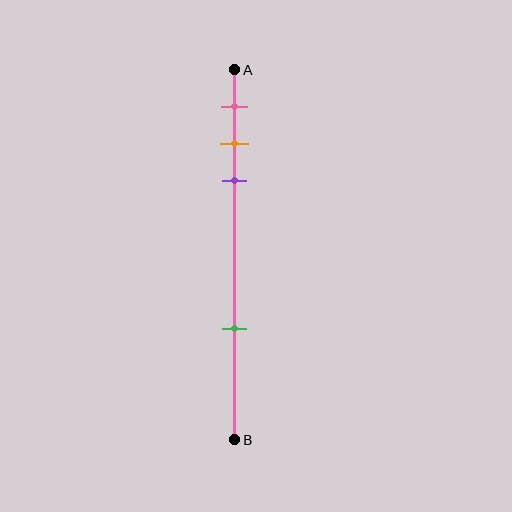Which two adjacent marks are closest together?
The orange and purple marks are the closest adjacent pair.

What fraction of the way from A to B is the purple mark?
The purple mark is approximately 30% (0.3) of the way from A to B.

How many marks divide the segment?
There are 4 marks dividing the segment.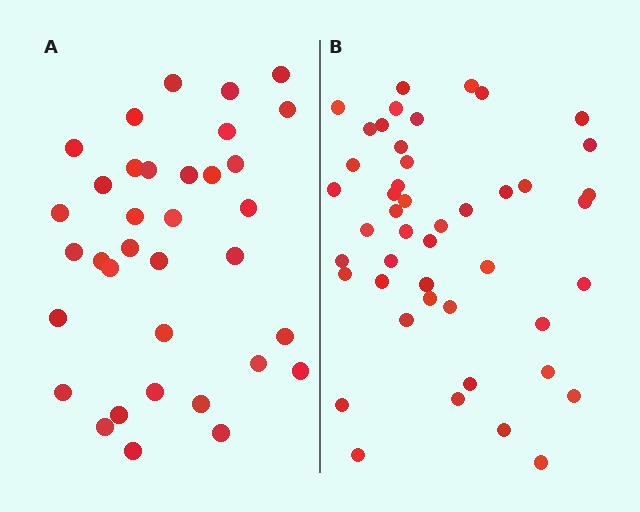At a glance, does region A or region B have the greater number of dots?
Region B (the right region) has more dots.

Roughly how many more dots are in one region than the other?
Region B has roughly 12 or so more dots than region A.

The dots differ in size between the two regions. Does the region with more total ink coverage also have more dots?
No. Region A has more total ink coverage because its dots are larger, but region B actually contains more individual dots. Total area can be misleading — the number of items is what matters here.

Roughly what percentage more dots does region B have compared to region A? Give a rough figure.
About 30% more.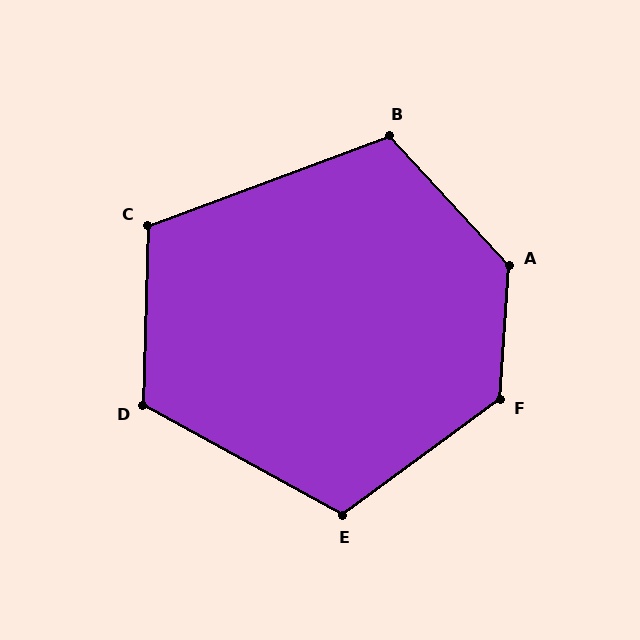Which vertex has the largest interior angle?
A, at approximately 133 degrees.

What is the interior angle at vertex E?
Approximately 115 degrees (obtuse).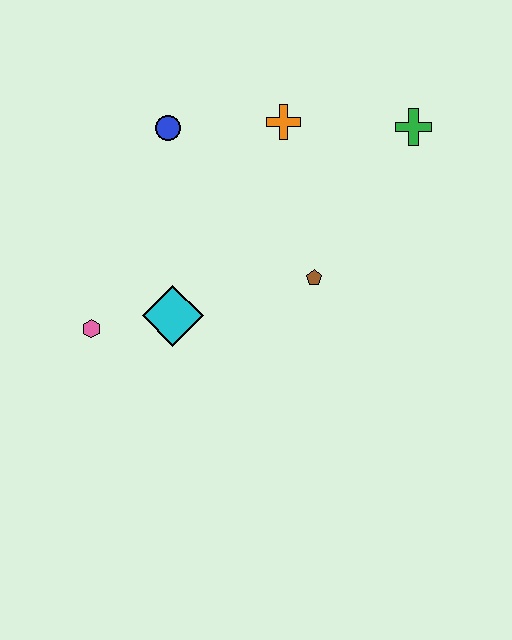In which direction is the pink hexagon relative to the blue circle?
The pink hexagon is below the blue circle.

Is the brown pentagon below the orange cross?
Yes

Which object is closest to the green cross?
The orange cross is closest to the green cross.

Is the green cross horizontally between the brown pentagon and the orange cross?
No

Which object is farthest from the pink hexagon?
The green cross is farthest from the pink hexagon.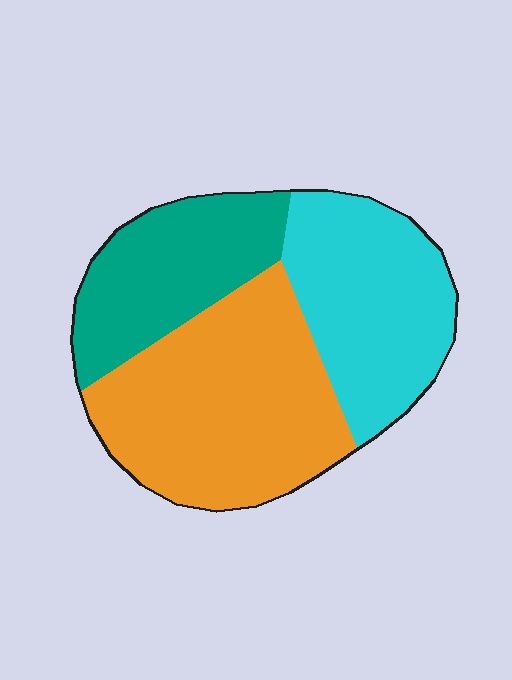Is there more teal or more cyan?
Cyan.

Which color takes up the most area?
Orange, at roughly 45%.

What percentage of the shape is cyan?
Cyan covers roughly 30% of the shape.